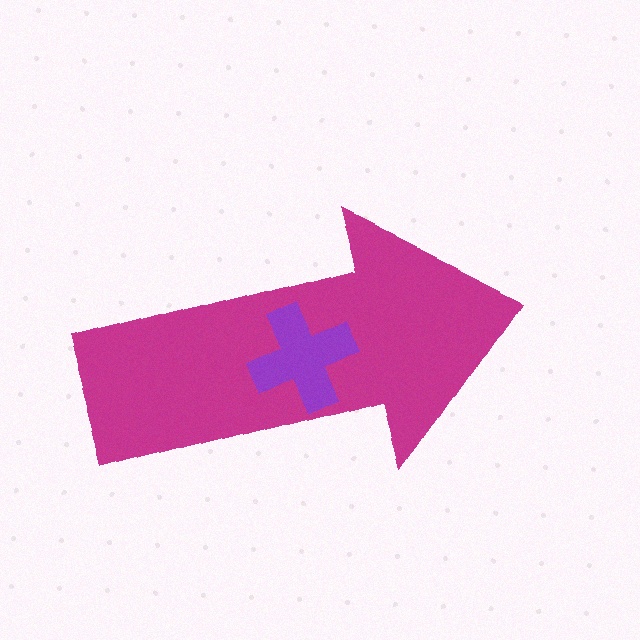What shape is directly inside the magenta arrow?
The purple cross.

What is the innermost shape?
The purple cross.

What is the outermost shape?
The magenta arrow.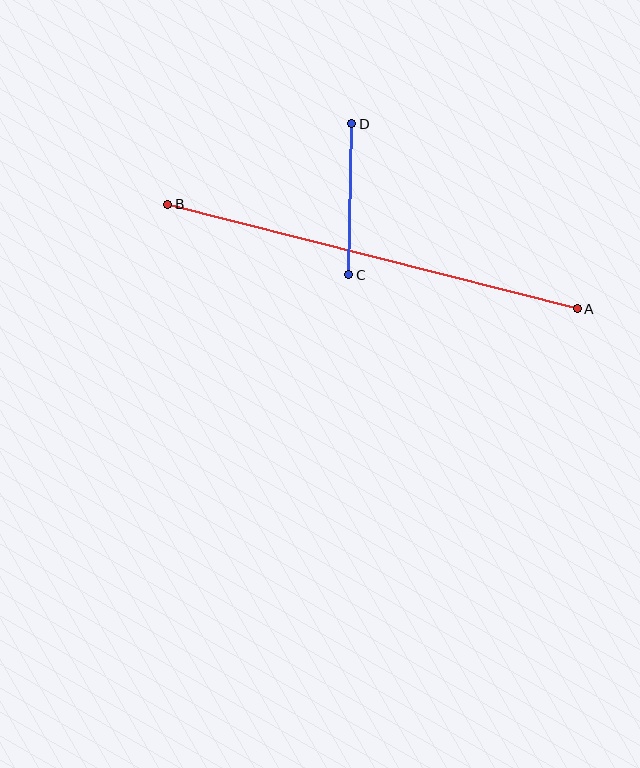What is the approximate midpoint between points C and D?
The midpoint is at approximately (350, 199) pixels.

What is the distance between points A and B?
The distance is approximately 423 pixels.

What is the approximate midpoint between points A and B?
The midpoint is at approximately (372, 256) pixels.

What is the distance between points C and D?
The distance is approximately 151 pixels.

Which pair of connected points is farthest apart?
Points A and B are farthest apart.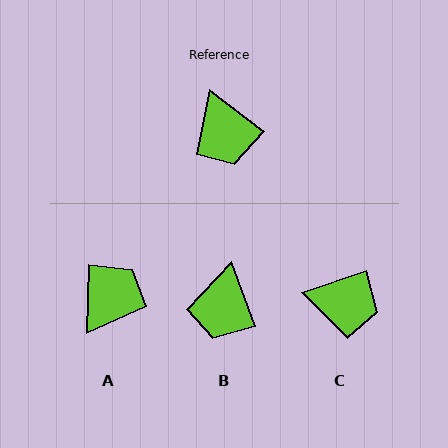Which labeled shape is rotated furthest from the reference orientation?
A, about 126 degrees away.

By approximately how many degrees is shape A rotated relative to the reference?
Approximately 126 degrees counter-clockwise.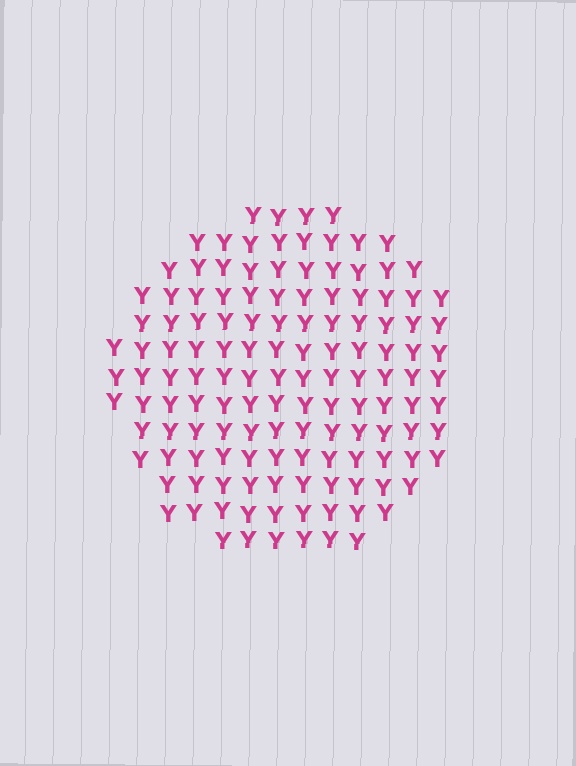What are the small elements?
The small elements are letter Y's.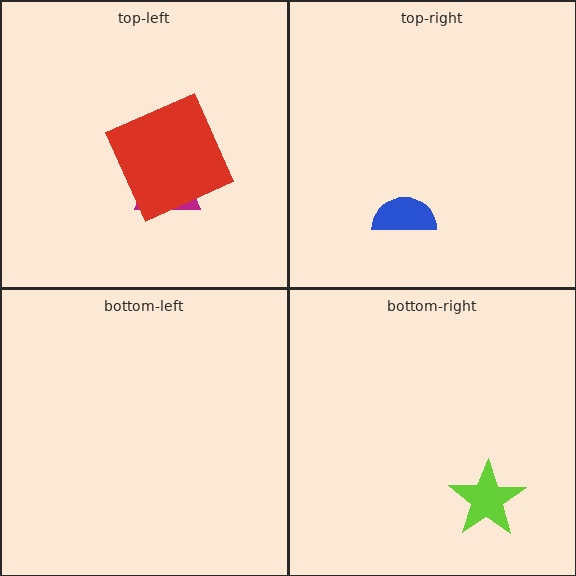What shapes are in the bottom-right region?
The lime star.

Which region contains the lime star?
The bottom-right region.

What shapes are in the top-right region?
The blue semicircle.